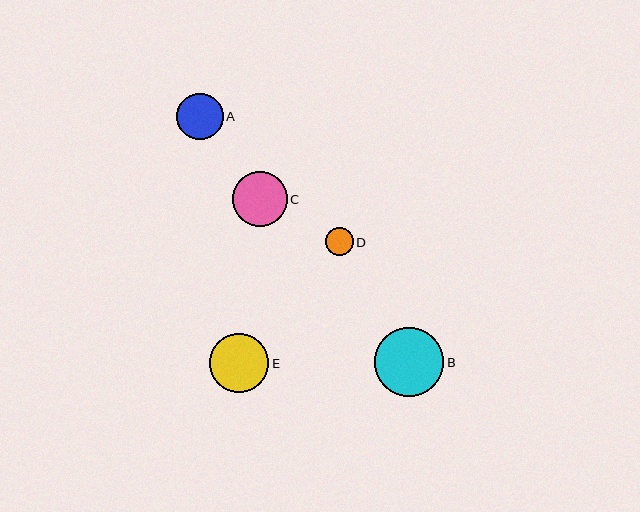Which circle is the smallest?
Circle D is the smallest with a size of approximately 28 pixels.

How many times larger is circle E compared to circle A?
Circle E is approximately 1.3 times the size of circle A.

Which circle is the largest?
Circle B is the largest with a size of approximately 69 pixels.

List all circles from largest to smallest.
From largest to smallest: B, E, C, A, D.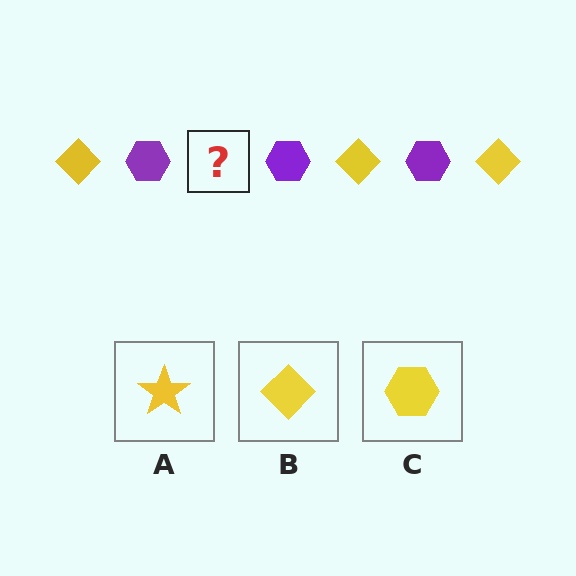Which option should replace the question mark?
Option B.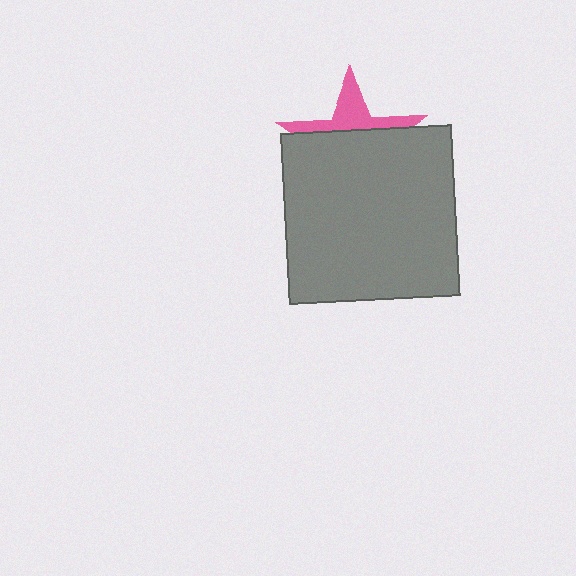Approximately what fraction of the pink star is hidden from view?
Roughly 64% of the pink star is hidden behind the gray square.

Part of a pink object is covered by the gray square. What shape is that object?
It is a star.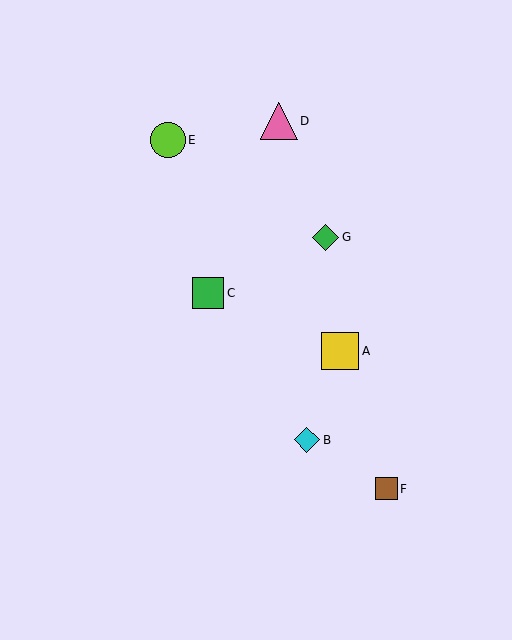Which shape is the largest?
The yellow square (labeled A) is the largest.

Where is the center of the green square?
The center of the green square is at (208, 293).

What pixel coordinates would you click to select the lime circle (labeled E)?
Click at (168, 140) to select the lime circle E.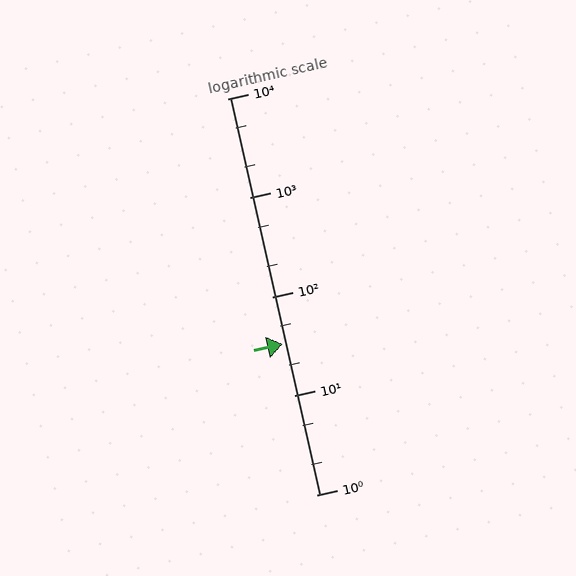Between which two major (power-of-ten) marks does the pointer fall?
The pointer is between 10 and 100.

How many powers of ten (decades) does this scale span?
The scale spans 4 decades, from 1 to 10000.